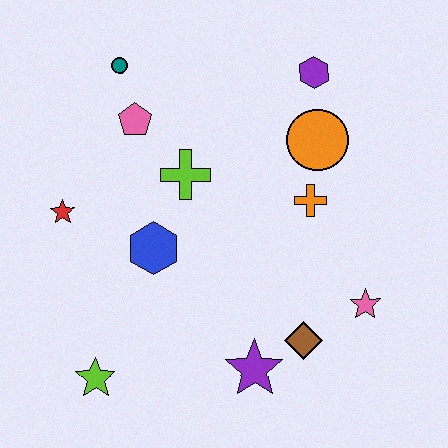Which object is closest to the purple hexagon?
The orange circle is closest to the purple hexagon.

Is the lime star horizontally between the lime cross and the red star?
Yes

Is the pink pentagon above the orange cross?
Yes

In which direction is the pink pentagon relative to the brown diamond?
The pink pentagon is above the brown diamond.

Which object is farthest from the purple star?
The teal circle is farthest from the purple star.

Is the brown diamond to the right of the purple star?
Yes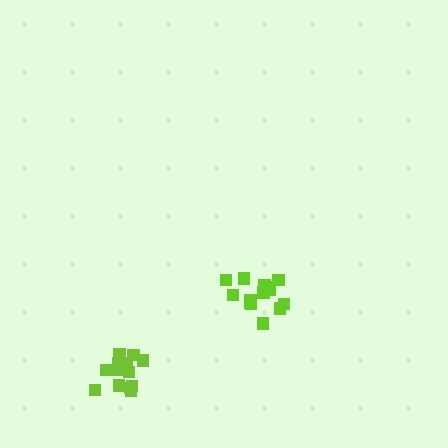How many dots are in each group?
Group 1: 14 dots, Group 2: 15 dots (29 total).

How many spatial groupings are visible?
There are 2 spatial groupings.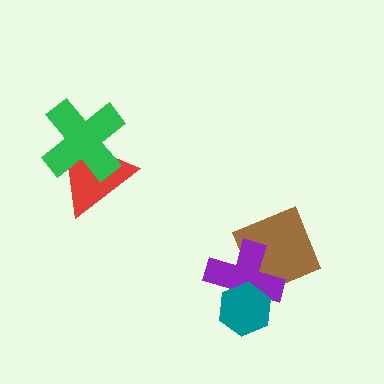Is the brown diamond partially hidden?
Yes, it is partially covered by another shape.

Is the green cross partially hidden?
No, no other shape covers it.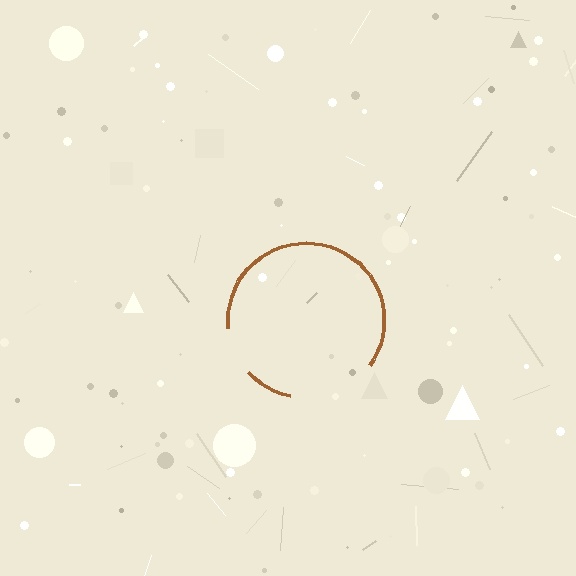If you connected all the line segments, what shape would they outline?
They would outline a circle.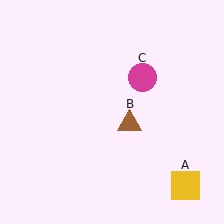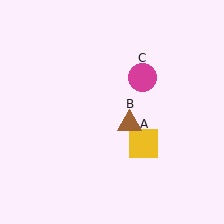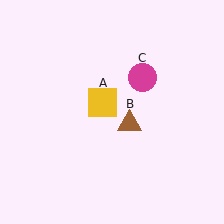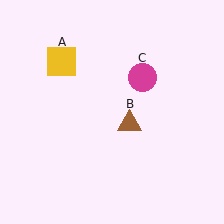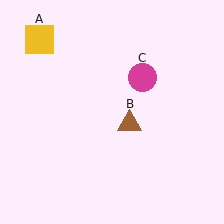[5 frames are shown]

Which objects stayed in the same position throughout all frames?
Brown triangle (object B) and magenta circle (object C) remained stationary.